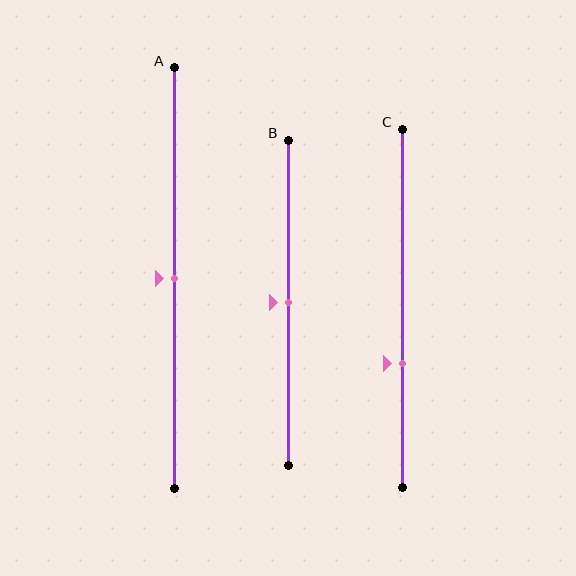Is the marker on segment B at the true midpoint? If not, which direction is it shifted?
Yes, the marker on segment B is at the true midpoint.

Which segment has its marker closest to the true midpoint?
Segment A has its marker closest to the true midpoint.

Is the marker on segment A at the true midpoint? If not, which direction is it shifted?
Yes, the marker on segment A is at the true midpoint.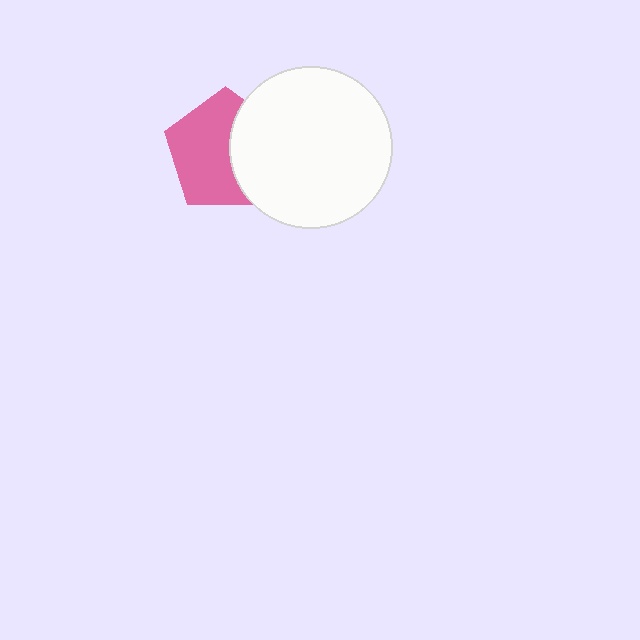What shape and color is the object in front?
The object in front is a white circle.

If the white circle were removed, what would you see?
You would see the complete pink pentagon.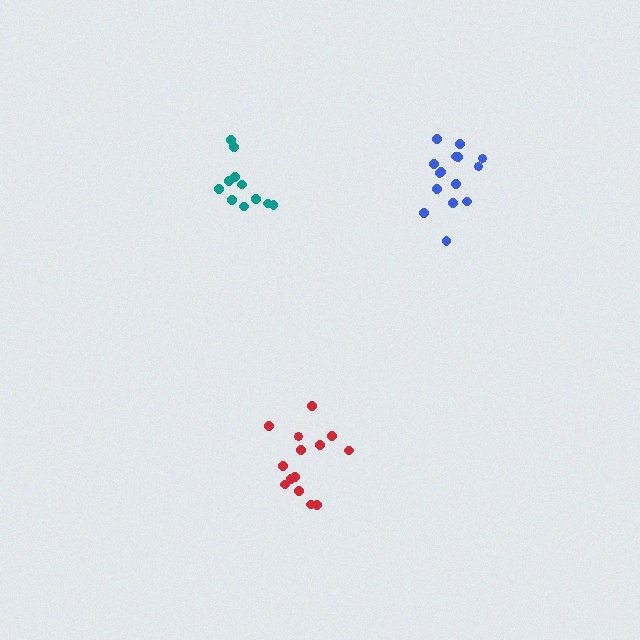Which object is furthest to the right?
The blue cluster is rightmost.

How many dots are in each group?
Group 1: 14 dots, Group 2: 11 dots, Group 3: 15 dots (40 total).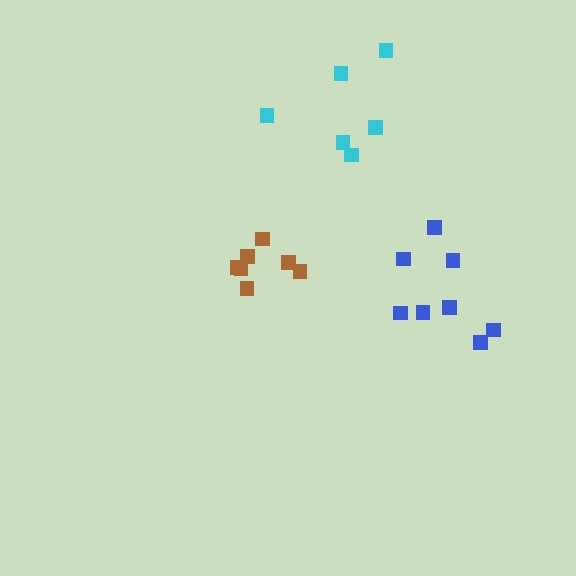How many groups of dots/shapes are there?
There are 3 groups.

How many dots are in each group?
Group 1: 8 dots, Group 2: 7 dots, Group 3: 6 dots (21 total).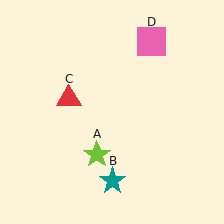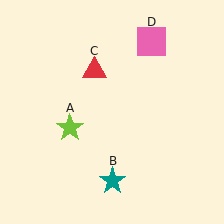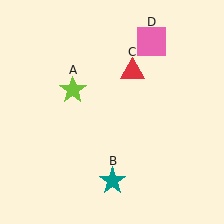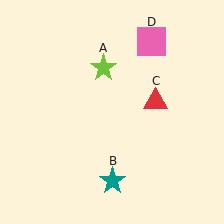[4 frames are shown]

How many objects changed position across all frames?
2 objects changed position: lime star (object A), red triangle (object C).